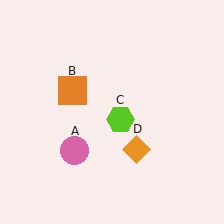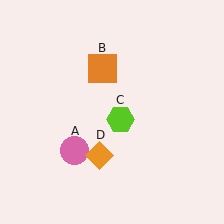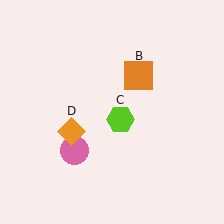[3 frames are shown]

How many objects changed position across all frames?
2 objects changed position: orange square (object B), orange diamond (object D).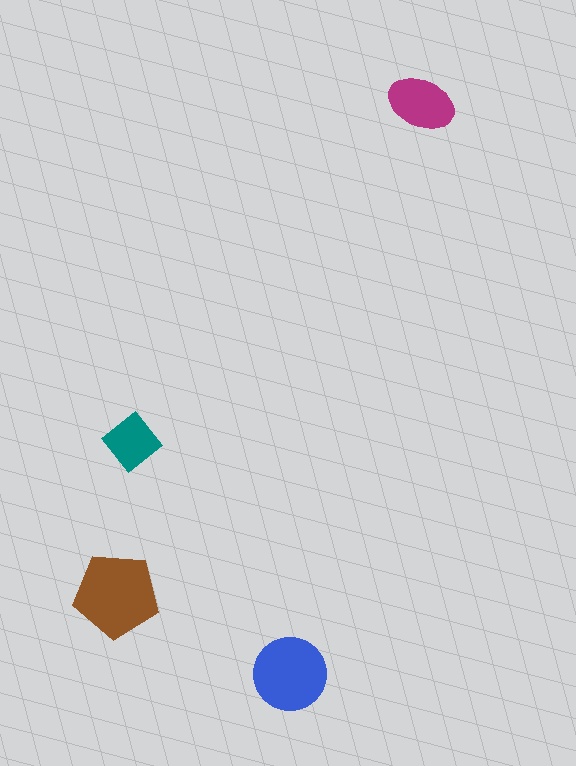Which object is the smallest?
The teal diamond.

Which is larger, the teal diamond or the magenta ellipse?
The magenta ellipse.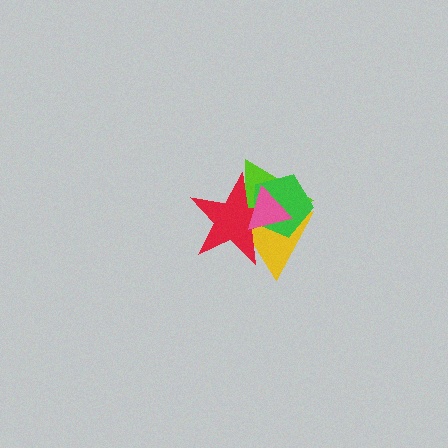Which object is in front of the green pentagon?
The pink triangle is in front of the green pentagon.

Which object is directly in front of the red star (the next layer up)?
The green pentagon is directly in front of the red star.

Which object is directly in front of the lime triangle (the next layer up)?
The yellow triangle is directly in front of the lime triangle.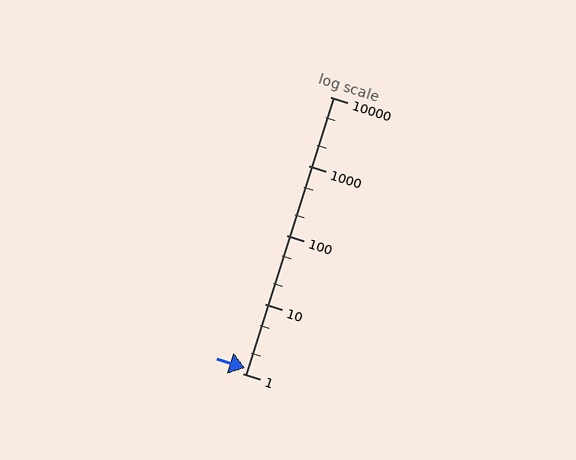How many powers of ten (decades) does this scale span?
The scale spans 4 decades, from 1 to 10000.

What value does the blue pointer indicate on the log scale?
The pointer indicates approximately 1.2.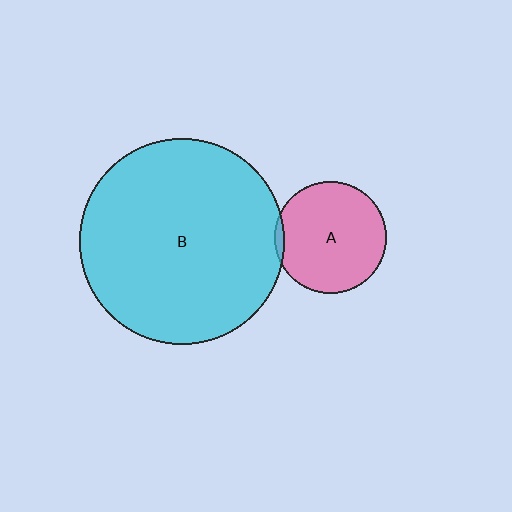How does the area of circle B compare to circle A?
Approximately 3.3 times.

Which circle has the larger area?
Circle B (cyan).